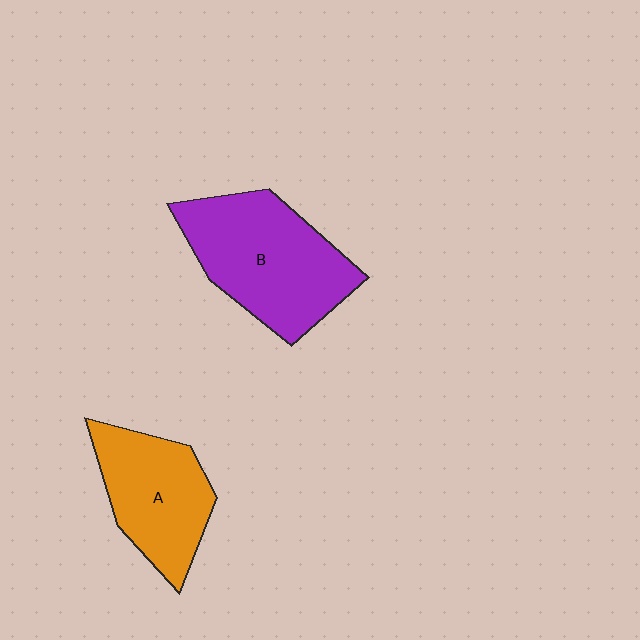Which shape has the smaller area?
Shape A (orange).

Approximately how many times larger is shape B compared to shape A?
Approximately 1.3 times.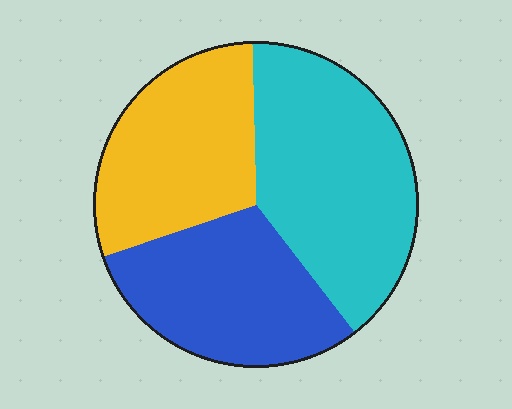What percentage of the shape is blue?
Blue covers roughly 30% of the shape.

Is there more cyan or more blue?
Cyan.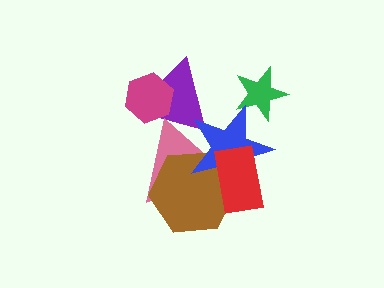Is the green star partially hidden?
Yes, it is partially covered by another shape.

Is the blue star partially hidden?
Yes, it is partially covered by another shape.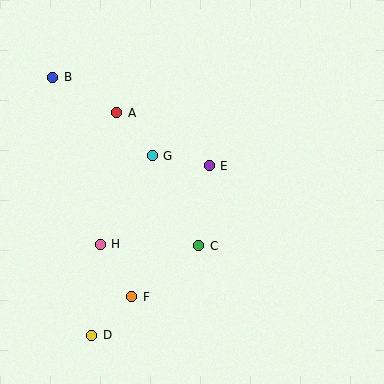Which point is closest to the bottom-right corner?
Point C is closest to the bottom-right corner.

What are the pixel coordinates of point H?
Point H is at (100, 244).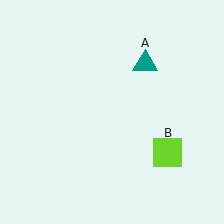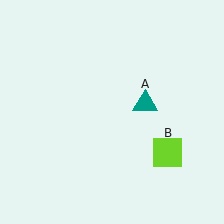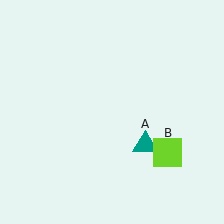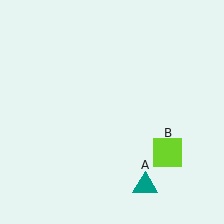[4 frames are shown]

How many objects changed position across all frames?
1 object changed position: teal triangle (object A).